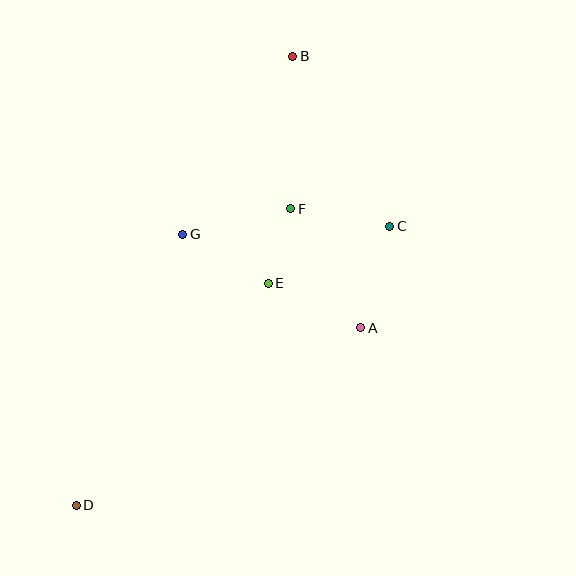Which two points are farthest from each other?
Points B and D are farthest from each other.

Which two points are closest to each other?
Points E and F are closest to each other.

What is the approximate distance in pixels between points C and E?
The distance between C and E is approximately 134 pixels.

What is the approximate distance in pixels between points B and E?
The distance between B and E is approximately 229 pixels.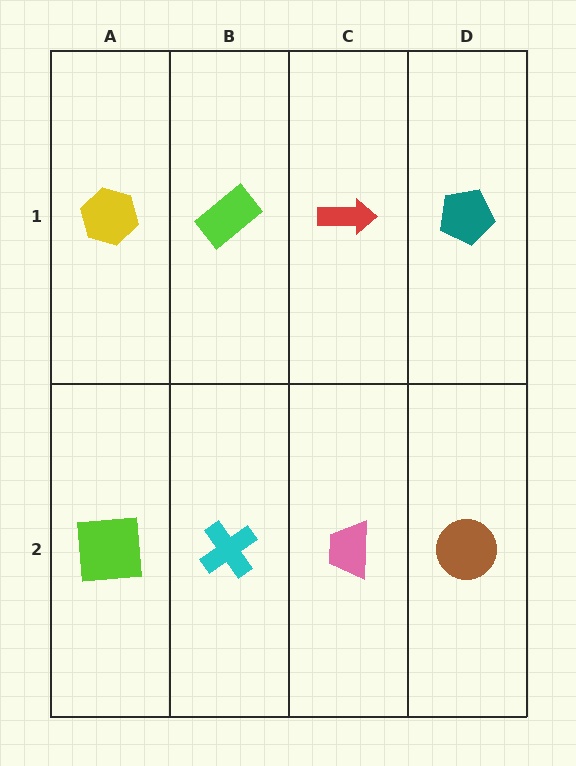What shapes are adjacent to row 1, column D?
A brown circle (row 2, column D), a red arrow (row 1, column C).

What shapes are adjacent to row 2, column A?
A yellow hexagon (row 1, column A), a cyan cross (row 2, column B).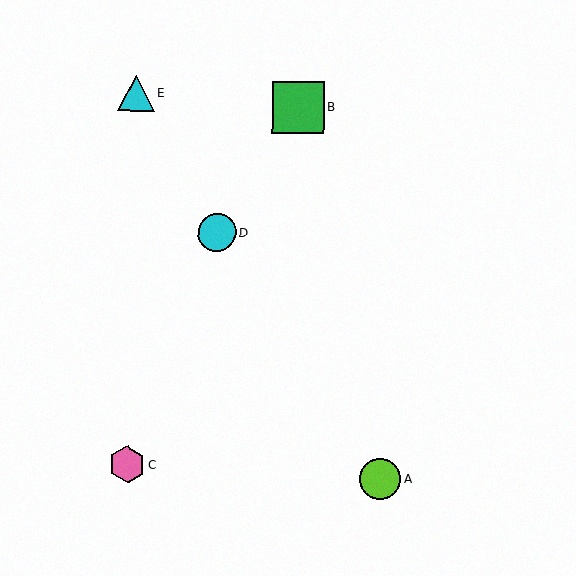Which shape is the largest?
The green square (labeled B) is the largest.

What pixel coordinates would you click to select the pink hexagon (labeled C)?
Click at (127, 464) to select the pink hexagon C.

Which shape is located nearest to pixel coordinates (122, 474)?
The pink hexagon (labeled C) at (127, 464) is nearest to that location.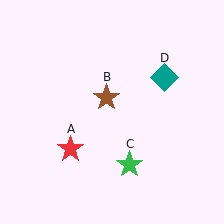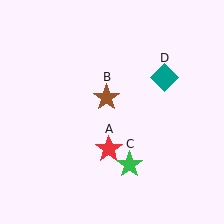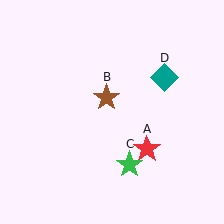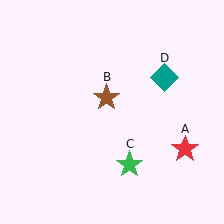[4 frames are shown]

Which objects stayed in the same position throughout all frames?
Brown star (object B) and green star (object C) and teal diamond (object D) remained stationary.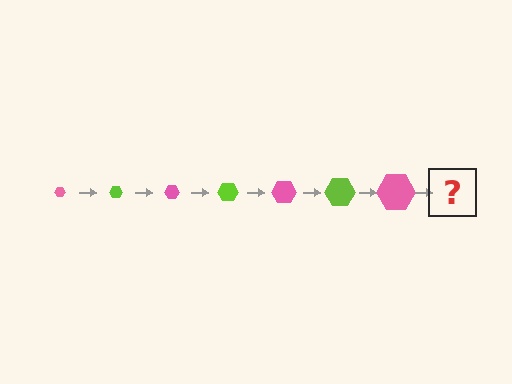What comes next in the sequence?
The next element should be a lime hexagon, larger than the previous one.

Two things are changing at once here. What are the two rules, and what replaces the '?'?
The two rules are that the hexagon grows larger each step and the color cycles through pink and lime. The '?' should be a lime hexagon, larger than the previous one.